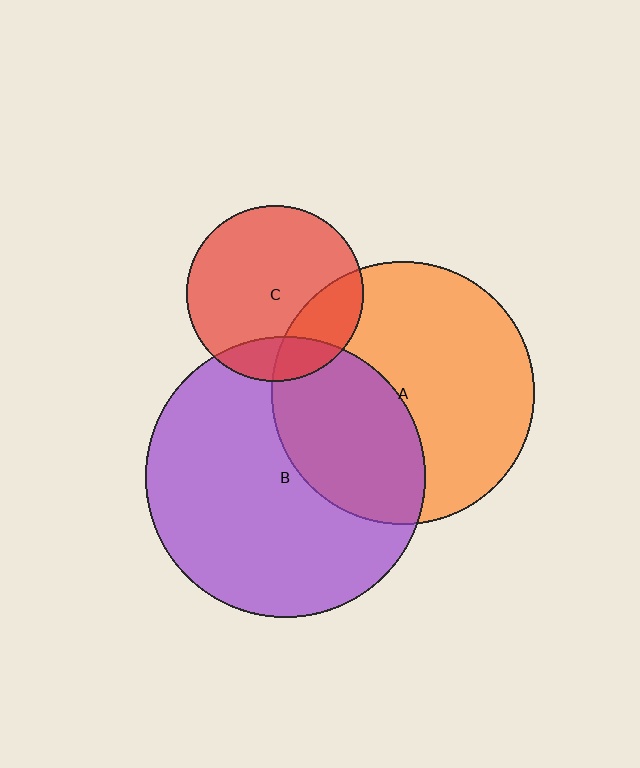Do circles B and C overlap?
Yes.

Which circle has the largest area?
Circle B (purple).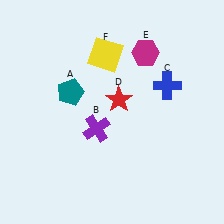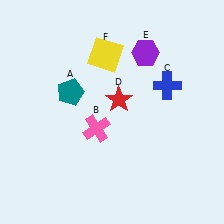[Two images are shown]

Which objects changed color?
B changed from purple to pink. E changed from magenta to purple.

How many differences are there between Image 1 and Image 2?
There are 2 differences between the two images.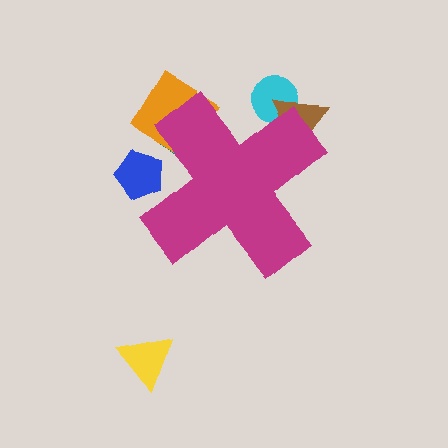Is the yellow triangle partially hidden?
No, the yellow triangle is fully visible.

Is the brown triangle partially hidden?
Yes, the brown triangle is partially hidden behind the magenta cross.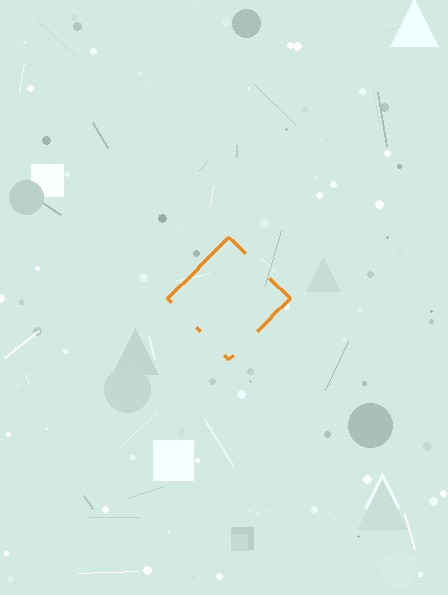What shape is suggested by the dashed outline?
The dashed outline suggests a diamond.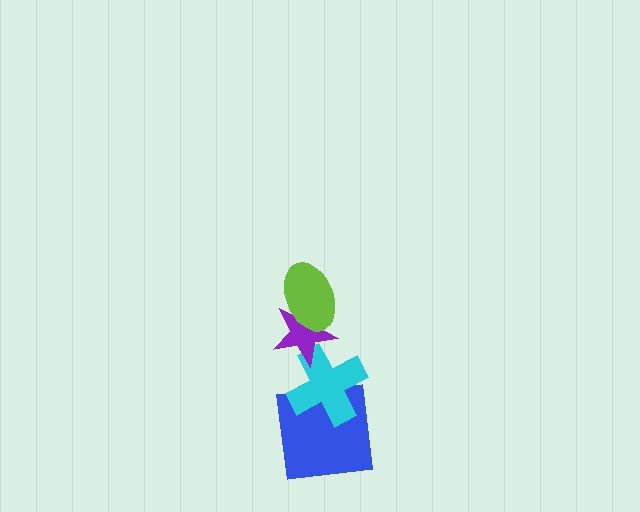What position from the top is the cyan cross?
The cyan cross is 3rd from the top.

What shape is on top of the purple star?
The lime ellipse is on top of the purple star.